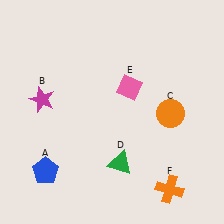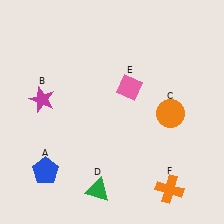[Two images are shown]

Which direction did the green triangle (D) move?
The green triangle (D) moved down.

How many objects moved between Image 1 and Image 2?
1 object moved between the two images.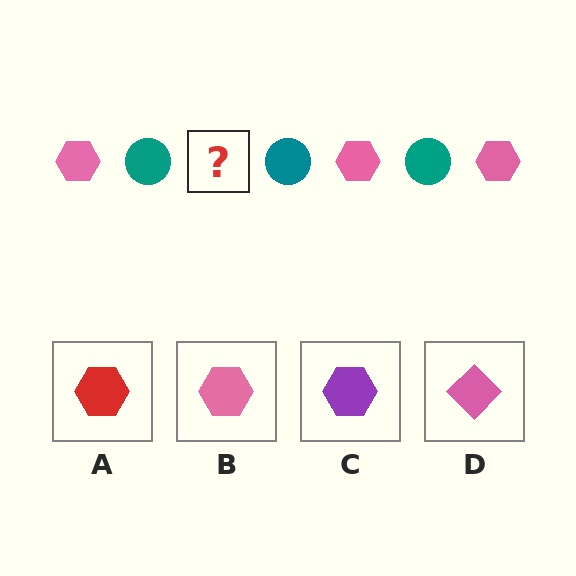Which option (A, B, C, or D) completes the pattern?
B.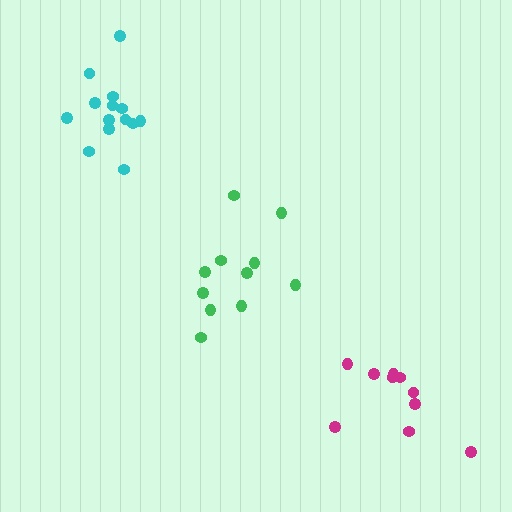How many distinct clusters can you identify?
There are 3 distinct clusters.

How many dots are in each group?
Group 1: 14 dots, Group 2: 11 dots, Group 3: 10 dots (35 total).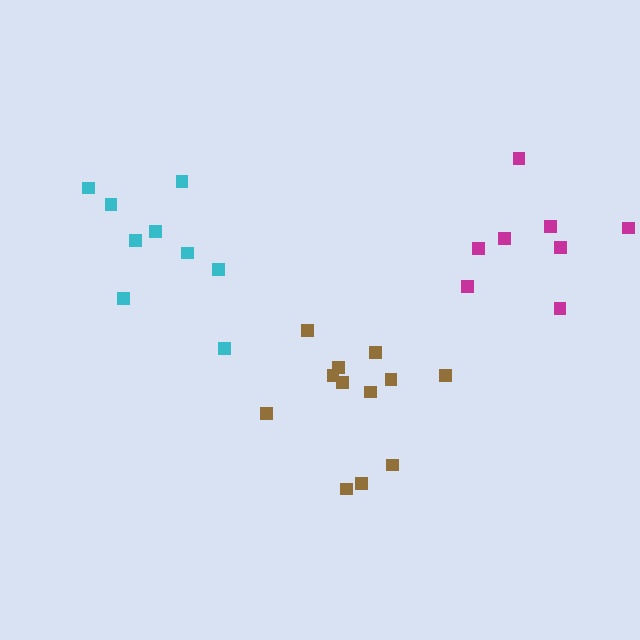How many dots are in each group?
Group 1: 9 dots, Group 2: 12 dots, Group 3: 8 dots (29 total).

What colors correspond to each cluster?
The clusters are colored: cyan, brown, magenta.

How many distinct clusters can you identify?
There are 3 distinct clusters.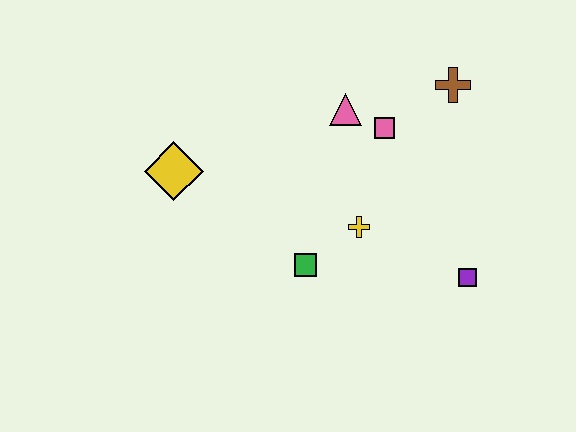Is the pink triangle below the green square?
No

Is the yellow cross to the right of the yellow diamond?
Yes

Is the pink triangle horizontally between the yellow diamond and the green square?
No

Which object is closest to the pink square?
The pink triangle is closest to the pink square.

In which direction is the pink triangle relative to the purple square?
The pink triangle is above the purple square.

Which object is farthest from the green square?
The brown cross is farthest from the green square.